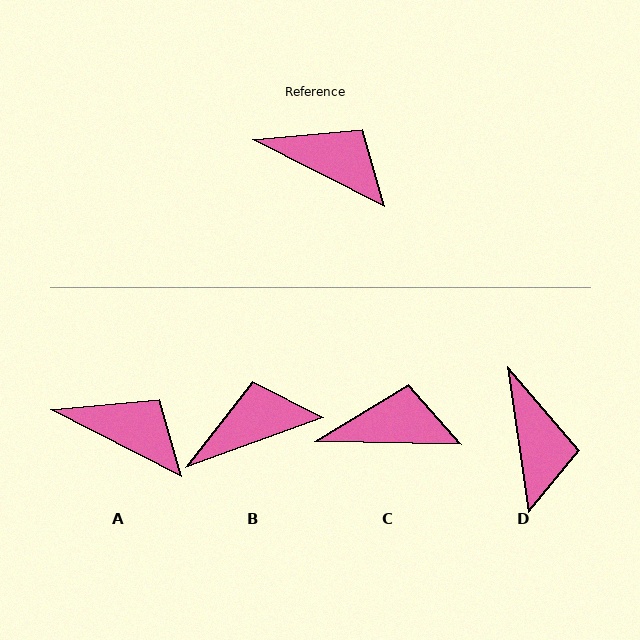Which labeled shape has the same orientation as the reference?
A.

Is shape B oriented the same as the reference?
No, it is off by about 47 degrees.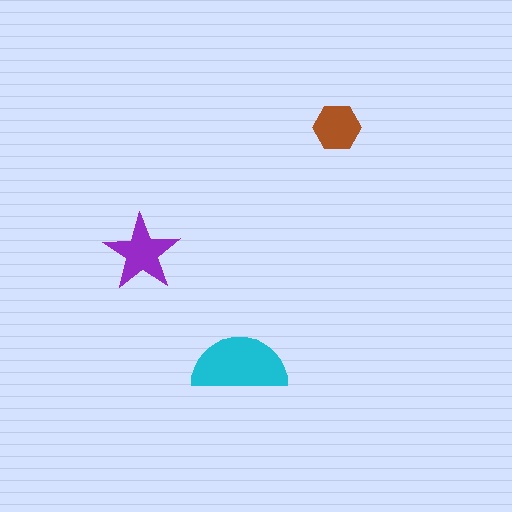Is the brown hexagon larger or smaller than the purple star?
Smaller.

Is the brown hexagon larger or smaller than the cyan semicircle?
Smaller.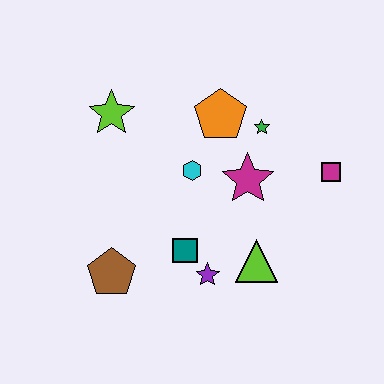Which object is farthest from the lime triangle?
The lime star is farthest from the lime triangle.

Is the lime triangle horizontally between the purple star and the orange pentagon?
No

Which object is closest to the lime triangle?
The purple star is closest to the lime triangle.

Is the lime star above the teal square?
Yes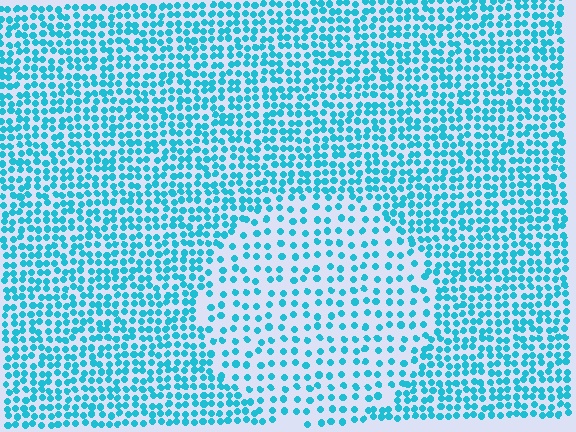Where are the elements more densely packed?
The elements are more densely packed outside the circle boundary.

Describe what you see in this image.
The image contains small cyan elements arranged at two different densities. A circle-shaped region is visible where the elements are less densely packed than the surrounding area.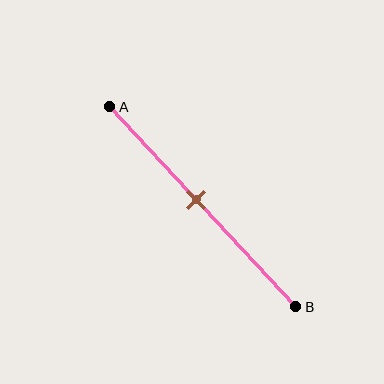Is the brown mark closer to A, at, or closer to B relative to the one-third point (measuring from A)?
The brown mark is closer to point B than the one-third point of segment AB.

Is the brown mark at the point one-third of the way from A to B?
No, the mark is at about 45% from A, not at the 33% one-third point.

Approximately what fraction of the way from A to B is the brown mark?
The brown mark is approximately 45% of the way from A to B.